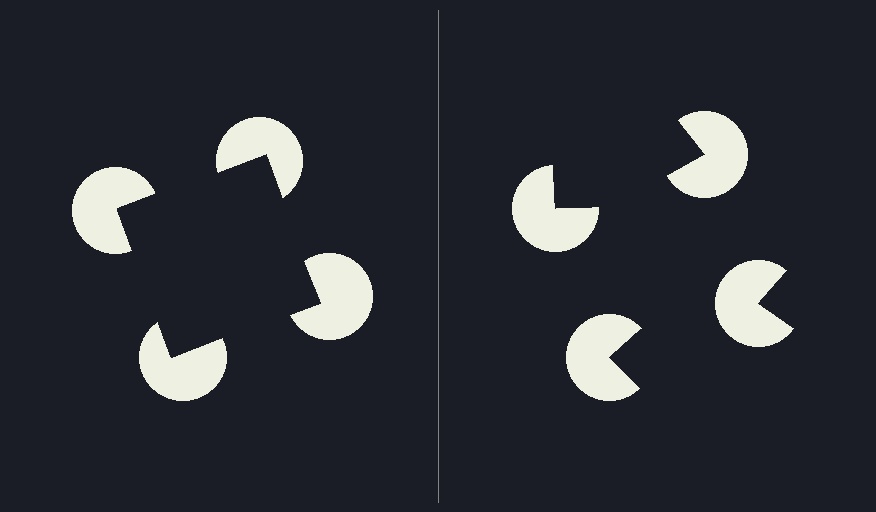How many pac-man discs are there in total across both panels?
8 — 4 on each side.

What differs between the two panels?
The pac-man discs are positioned identically on both sides; only the wedge orientations differ. On the left they align to a square; on the right they are misaligned.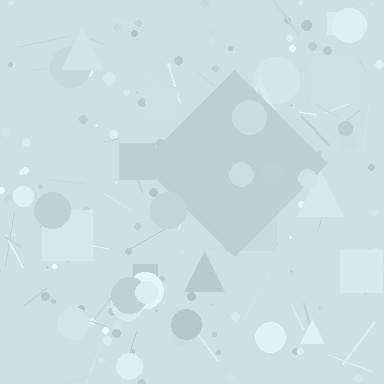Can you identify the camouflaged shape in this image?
The camouflaged shape is a diamond.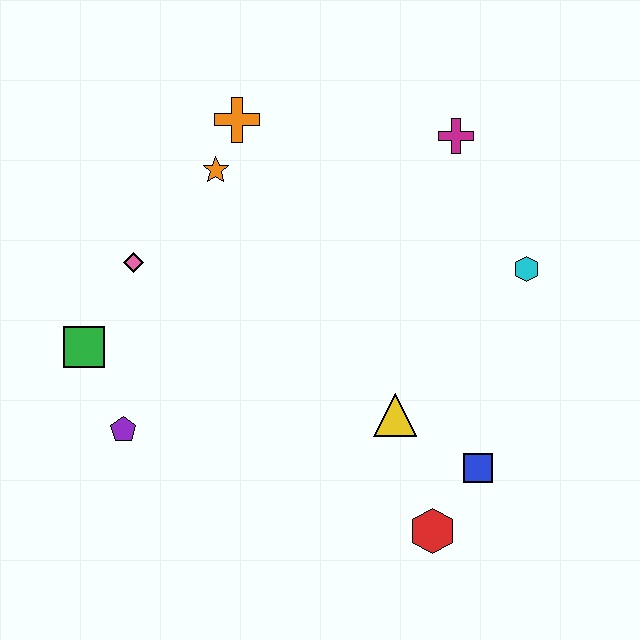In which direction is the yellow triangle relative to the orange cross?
The yellow triangle is below the orange cross.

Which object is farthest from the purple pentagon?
The magenta cross is farthest from the purple pentagon.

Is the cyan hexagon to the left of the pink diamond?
No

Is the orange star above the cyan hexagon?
Yes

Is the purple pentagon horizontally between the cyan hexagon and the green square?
Yes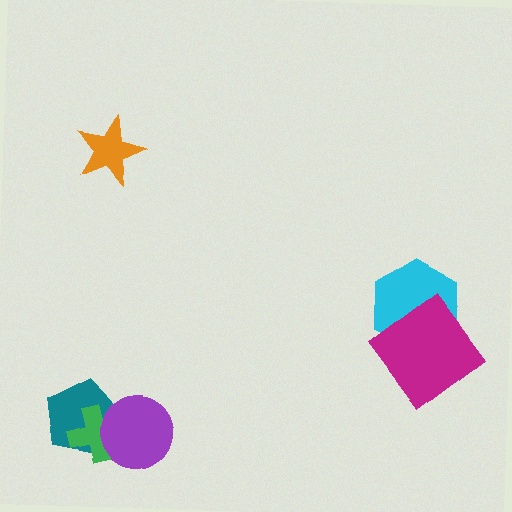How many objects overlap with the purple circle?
2 objects overlap with the purple circle.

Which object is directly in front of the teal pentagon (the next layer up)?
The green cross is directly in front of the teal pentagon.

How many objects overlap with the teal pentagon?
2 objects overlap with the teal pentagon.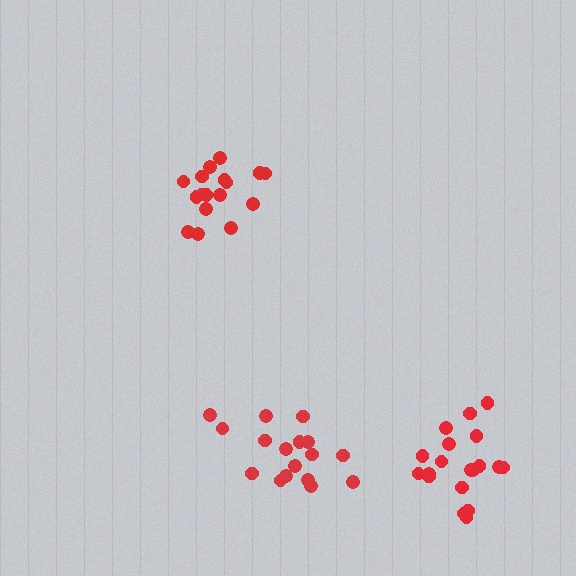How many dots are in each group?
Group 1: 17 dots, Group 2: 17 dots, Group 3: 19 dots (53 total).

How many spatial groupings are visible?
There are 3 spatial groupings.